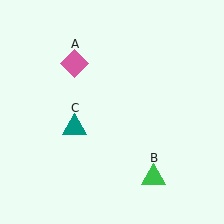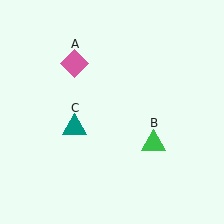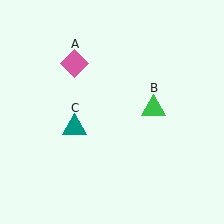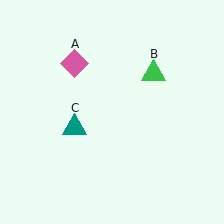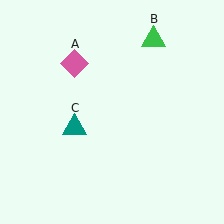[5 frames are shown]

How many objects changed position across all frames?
1 object changed position: green triangle (object B).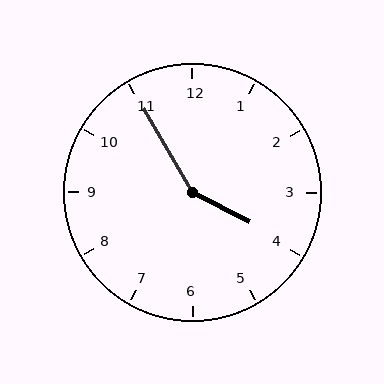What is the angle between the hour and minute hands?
Approximately 148 degrees.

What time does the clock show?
3:55.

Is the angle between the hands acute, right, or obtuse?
It is obtuse.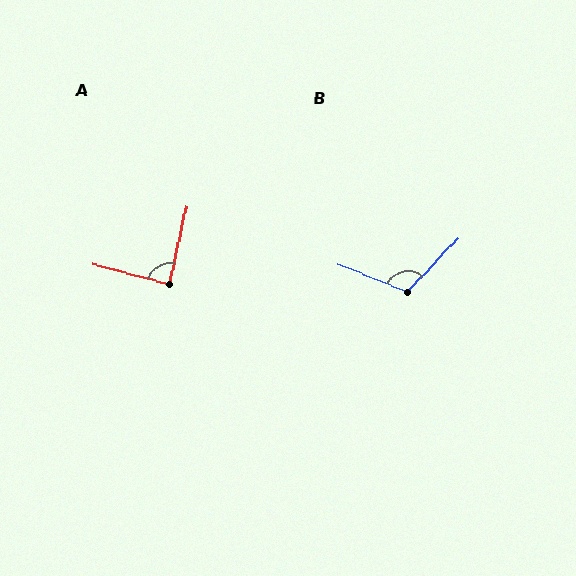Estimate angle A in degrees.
Approximately 88 degrees.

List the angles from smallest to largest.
A (88°), B (111°).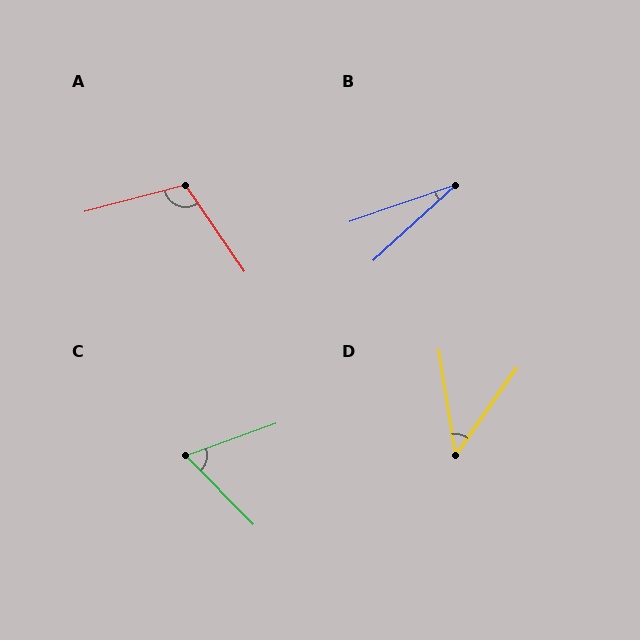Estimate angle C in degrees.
Approximately 65 degrees.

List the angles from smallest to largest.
B (23°), D (44°), C (65°), A (109°).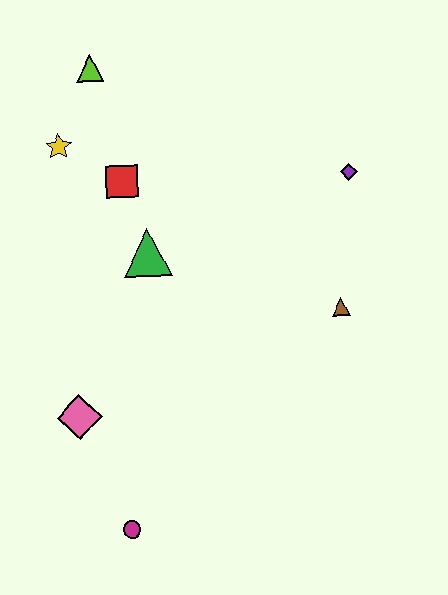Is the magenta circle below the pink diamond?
Yes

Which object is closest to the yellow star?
The red square is closest to the yellow star.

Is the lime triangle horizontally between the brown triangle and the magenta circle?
No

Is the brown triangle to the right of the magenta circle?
Yes